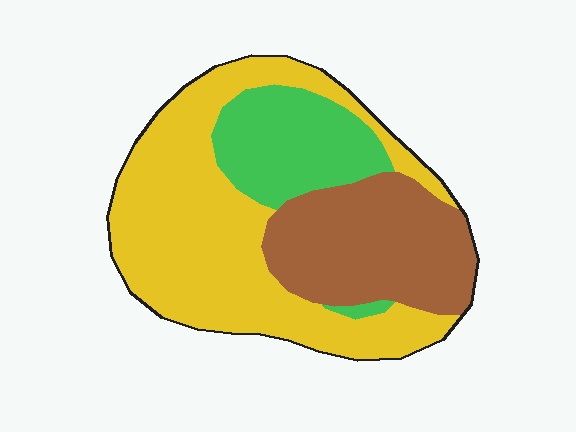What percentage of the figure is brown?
Brown takes up between a quarter and a half of the figure.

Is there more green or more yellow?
Yellow.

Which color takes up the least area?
Green, at roughly 20%.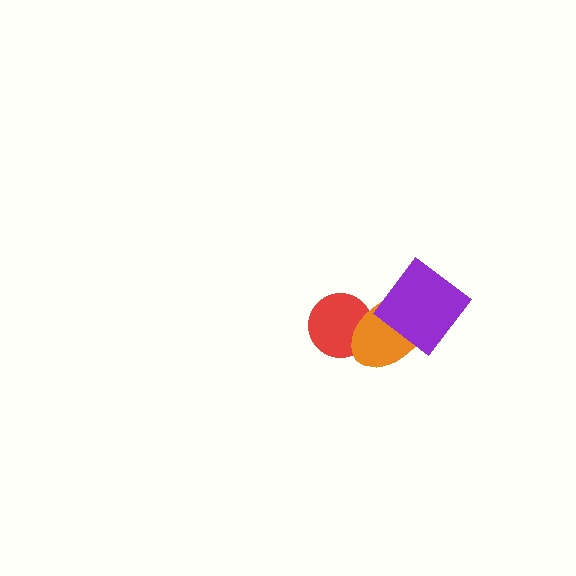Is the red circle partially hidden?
Yes, it is partially covered by another shape.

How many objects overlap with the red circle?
1 object overlaps with the red circle.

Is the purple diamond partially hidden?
No, no other shape covers it.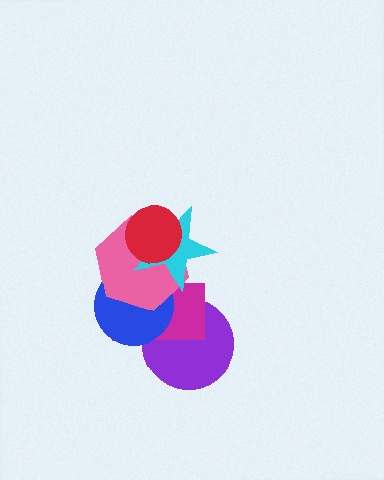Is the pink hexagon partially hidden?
Yes, it is partially covered by another shape.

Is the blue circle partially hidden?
Yes, it is partially covered by another shape.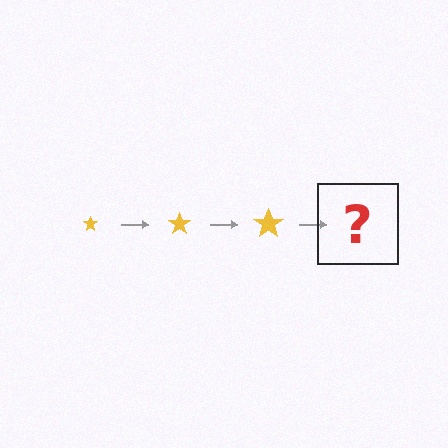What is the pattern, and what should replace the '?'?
The pattern is that the star gets progressively larger each step. The '?' should be a yellow star, larger than the previous one.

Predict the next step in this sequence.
The next step is a yellow star, larger than the previous one.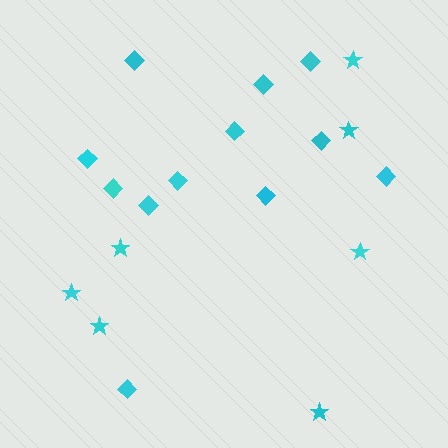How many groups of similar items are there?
There are 2 groups: one group of stars (7) and one group of diamonds (12).